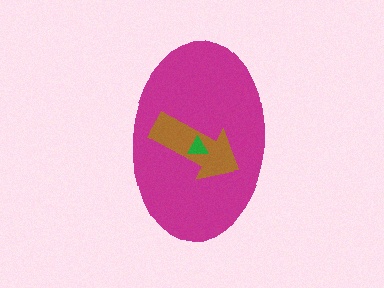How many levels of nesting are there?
3.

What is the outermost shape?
The magenta ellipse.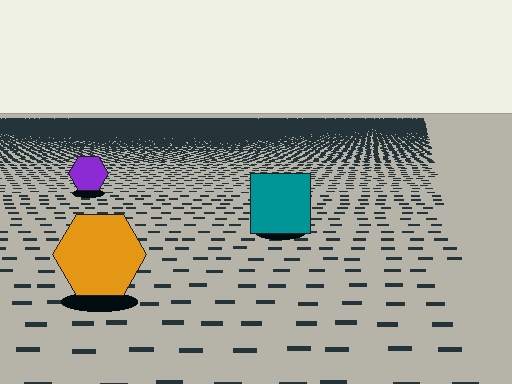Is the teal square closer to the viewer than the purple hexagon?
Yes. The teal square is closer — you can tell from the texture gradient: the ground texture is coarser near it.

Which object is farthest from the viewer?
The purple hexagon is farthest from the viewer. It appears smaller and the ground texture around it is denser.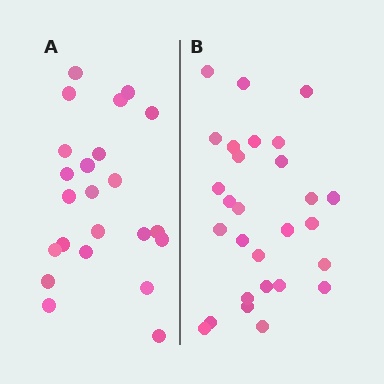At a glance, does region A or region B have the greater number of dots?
Region B (the right region) has more dots.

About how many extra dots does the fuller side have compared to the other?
Region B has about 5 more dots than region A.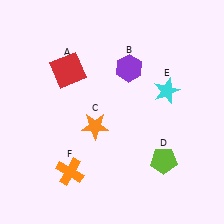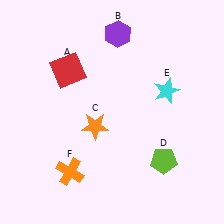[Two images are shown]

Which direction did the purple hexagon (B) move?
The purple hexagon (B) moved up.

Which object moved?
The purple hexagon (B) moved up.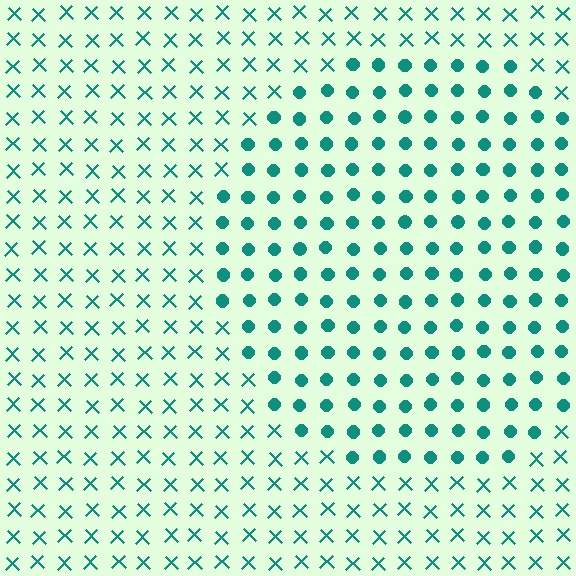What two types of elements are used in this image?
The image uses circles inside the circle region and X marks outside it.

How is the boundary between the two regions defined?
The boundary is defined by a change in element shape: circles inside vs. X marks outside. All elements share the same color and spacing.